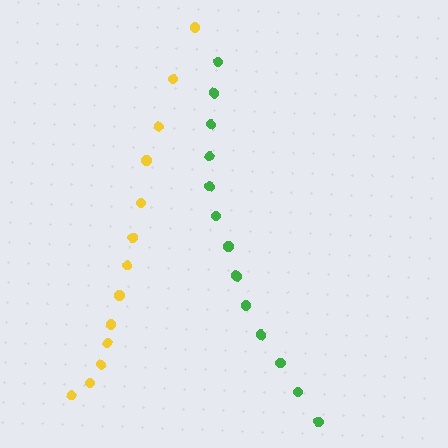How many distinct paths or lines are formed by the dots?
There are 2 distinct paths.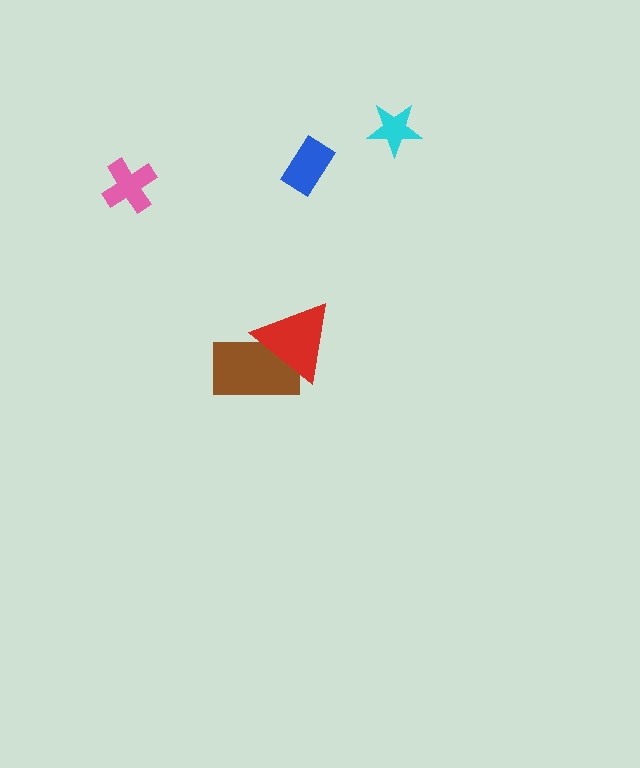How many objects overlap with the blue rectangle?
0 objects overlap with the blue rectangle.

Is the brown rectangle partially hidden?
Yes, it is partially covered by another shape.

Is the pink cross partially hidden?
No, no other shape covers it.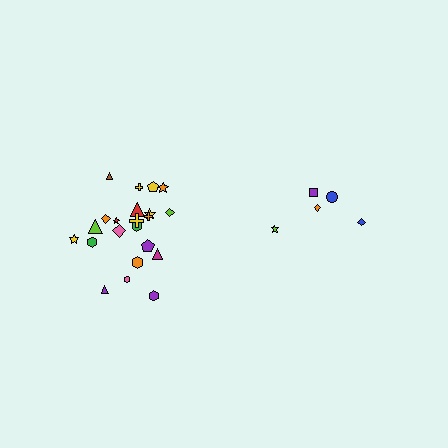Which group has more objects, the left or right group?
The left group.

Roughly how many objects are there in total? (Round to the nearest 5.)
Roughly 25 objects in total.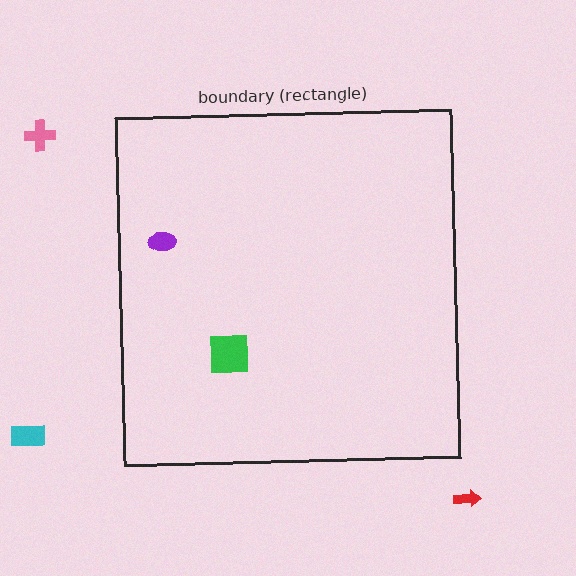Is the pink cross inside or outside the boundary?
Outside.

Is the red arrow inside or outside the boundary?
Outside.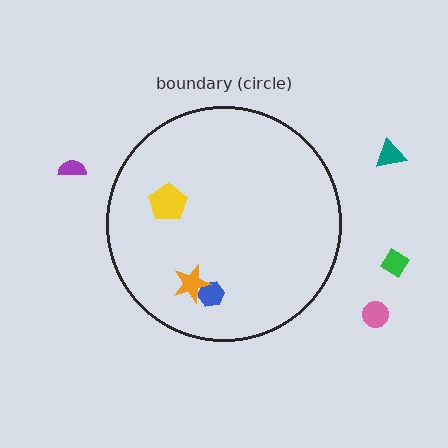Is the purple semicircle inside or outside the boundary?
Outside.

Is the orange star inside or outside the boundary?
Inside.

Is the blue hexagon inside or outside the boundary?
Inside.